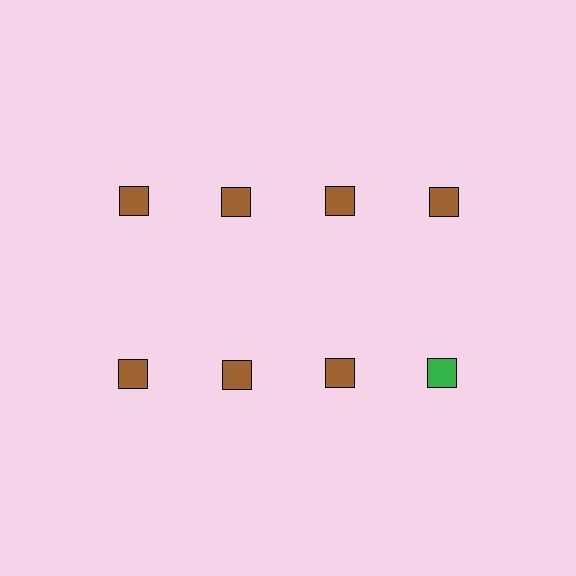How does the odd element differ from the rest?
It has a different color: green instead of brown.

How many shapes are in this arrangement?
There are 8 shapes arranged in a grid pattern.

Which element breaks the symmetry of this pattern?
The green square in the second row, second from right column breaks the symmetry. All other shapes are brown squares.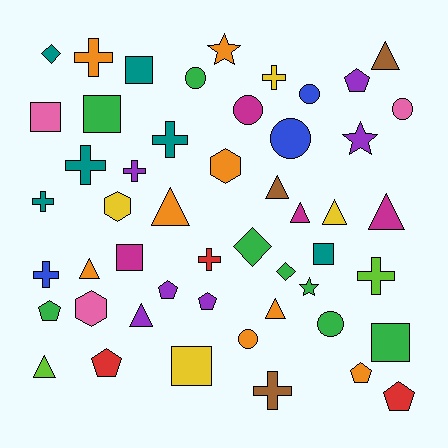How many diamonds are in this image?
There are 3 diamonds.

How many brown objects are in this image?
There are 3 brown objects.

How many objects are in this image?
There are 50 objects.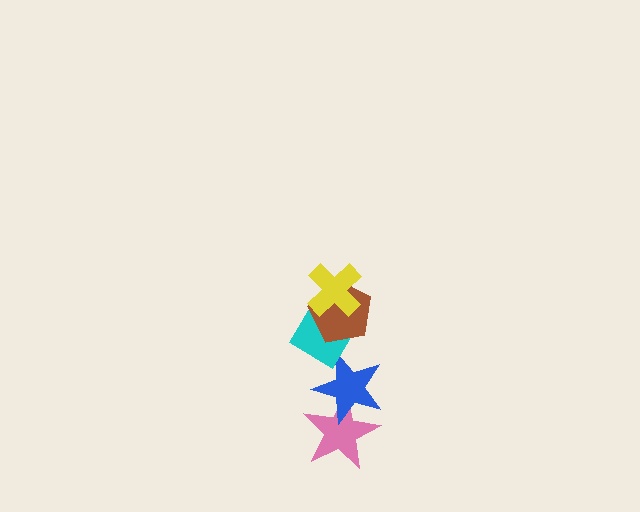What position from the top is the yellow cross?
The yellow cross is 1st from the top.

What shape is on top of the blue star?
The cyan diamond is on top of the blue star.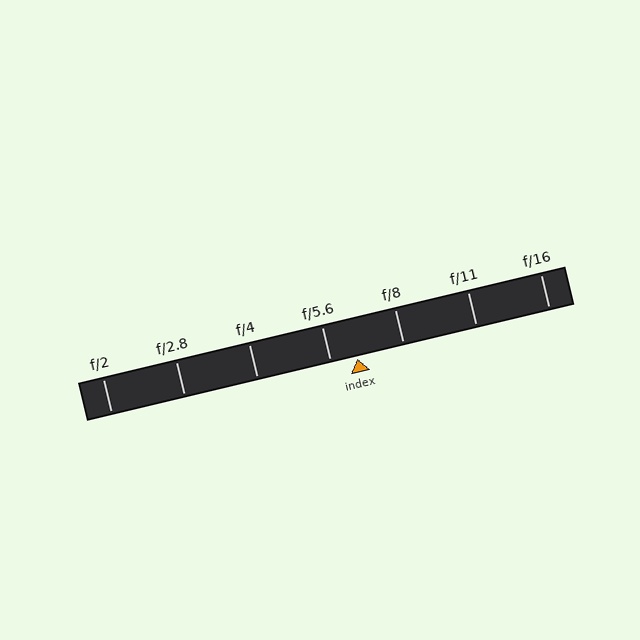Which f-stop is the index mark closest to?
The index mark is closest to f/5.6.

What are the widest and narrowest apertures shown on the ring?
The widest aperture shown is f/2 and the narrowest is f/16.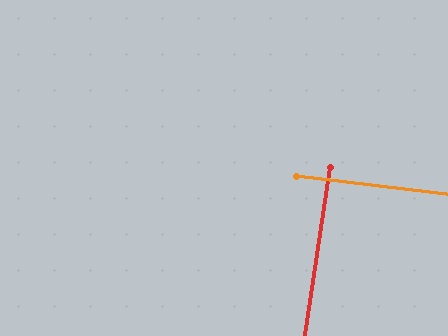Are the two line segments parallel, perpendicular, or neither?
Perpendicular — they meet at approximately 88°.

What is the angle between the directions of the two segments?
Approximately 88 degrees.